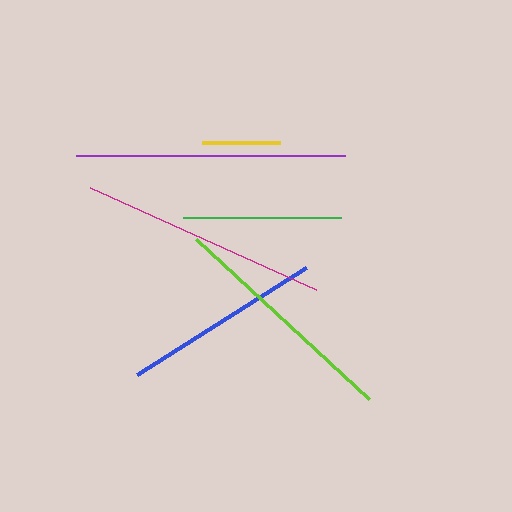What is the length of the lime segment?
The lime segment is approximately 236 pixels long.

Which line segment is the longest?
The purple line is the longest at approximately 269 pixels.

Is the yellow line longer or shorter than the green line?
The green line is longer than the yellow line.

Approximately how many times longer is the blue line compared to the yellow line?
The blue line is approximately 2.6 times the length of the yellow line.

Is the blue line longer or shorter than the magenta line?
The magenta line is longer than the blue line.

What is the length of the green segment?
The green segment is approximately 158 pixels long.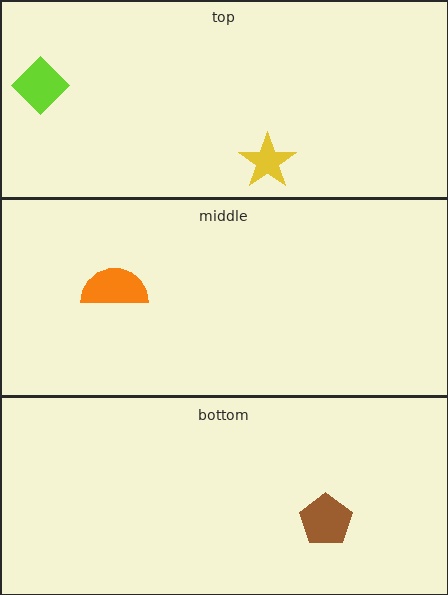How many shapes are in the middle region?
1.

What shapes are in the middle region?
The orange semicircle.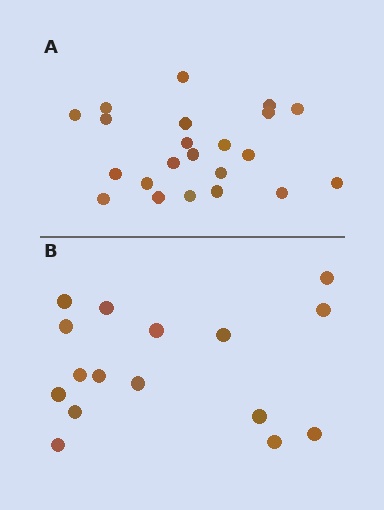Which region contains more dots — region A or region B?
Region A (the top region) has more dots.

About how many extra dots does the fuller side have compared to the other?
Region A has about 6 more dots than region B.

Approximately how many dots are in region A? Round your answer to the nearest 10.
About 20 dots. (The exact count is 22, which rounds to 20.)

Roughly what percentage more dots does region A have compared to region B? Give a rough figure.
About 40% more.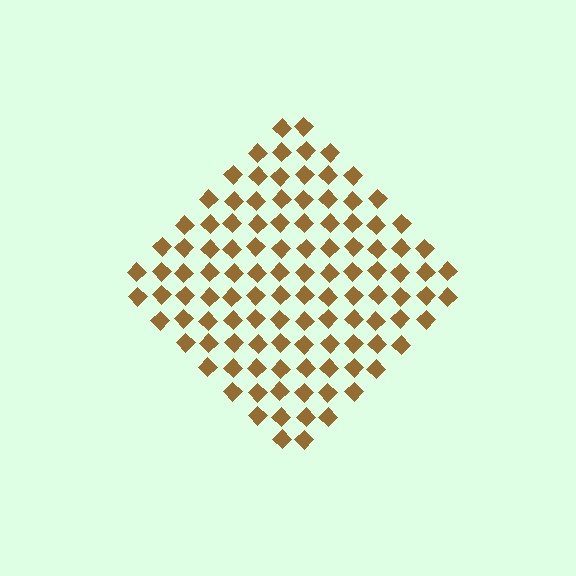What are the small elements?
The small elements are diamonds.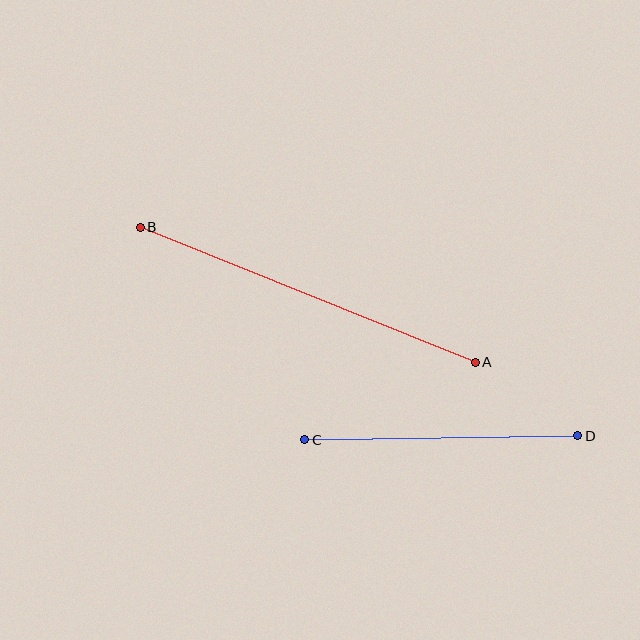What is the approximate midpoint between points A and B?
The midpoint is at approximately (308, 295) pixels.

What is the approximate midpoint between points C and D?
The midpoint is at approximately (441, 438) pixels.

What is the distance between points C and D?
The distance is approximately 273 pixels.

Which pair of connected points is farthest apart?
Points A and B are farthest apart.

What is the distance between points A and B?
The distance is approximately 361 pixels.